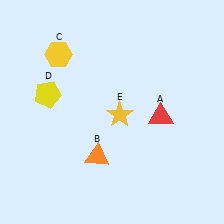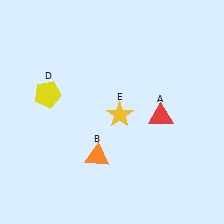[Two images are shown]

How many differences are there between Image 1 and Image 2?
There is 1 difference between the two images.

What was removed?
The yellow hexagon (C) was removed in Image 2.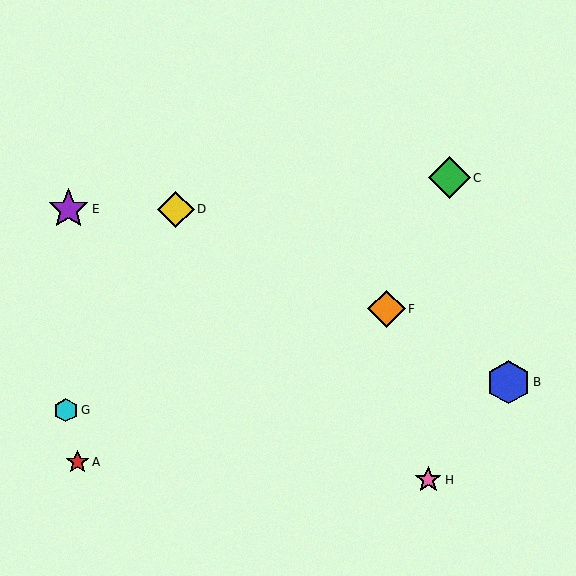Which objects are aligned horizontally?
Objects D, E are aligned horizontally.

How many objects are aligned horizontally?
2 objects (D, E) are aligned horizontally.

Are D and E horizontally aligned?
Yes, both are at y≈209.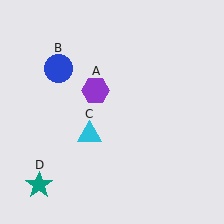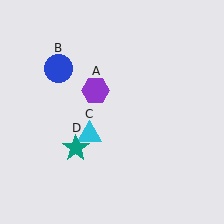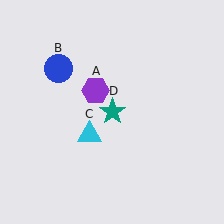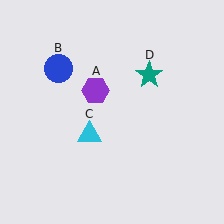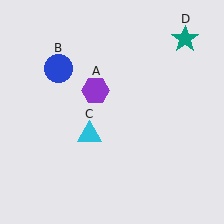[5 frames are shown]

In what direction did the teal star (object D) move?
The teal star (object D) moved up and to the right.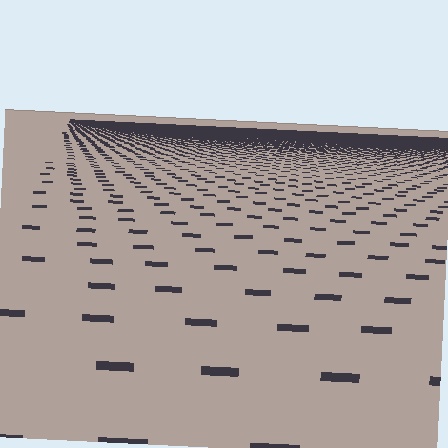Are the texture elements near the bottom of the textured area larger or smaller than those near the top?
Larger. Near the bottom, elements are closer to the viewer and appear at a bigger on-screen size.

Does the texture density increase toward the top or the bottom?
Density increases toward the top.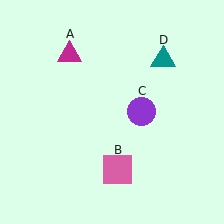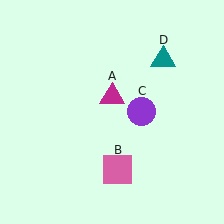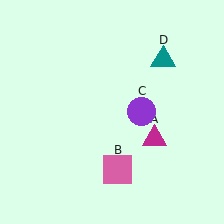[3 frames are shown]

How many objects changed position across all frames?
1 object changed position: magenta triangle (object A).